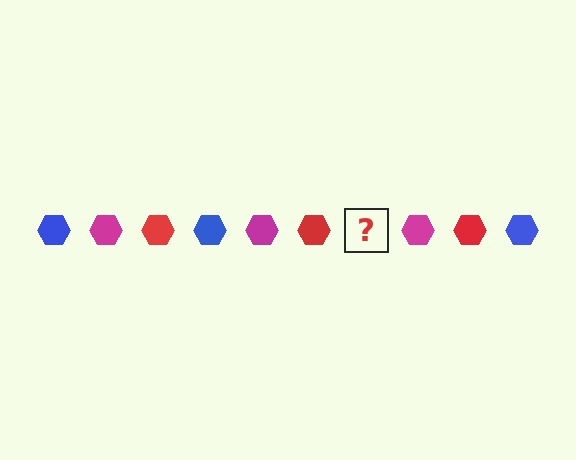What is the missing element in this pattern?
The missing element is a blue hexagon.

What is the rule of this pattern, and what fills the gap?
The rule is that the pattern cycles through blue, magenta, red hexagons. The gap should be filled with a blue hexagon.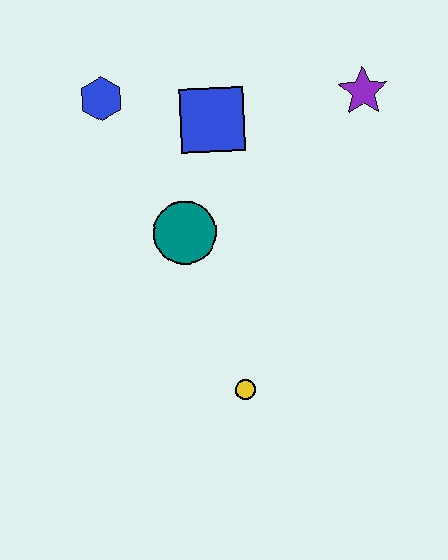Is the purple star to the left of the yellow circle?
No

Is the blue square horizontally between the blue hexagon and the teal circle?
No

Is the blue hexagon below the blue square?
No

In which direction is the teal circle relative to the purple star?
The teal circle is to the left of the purple star.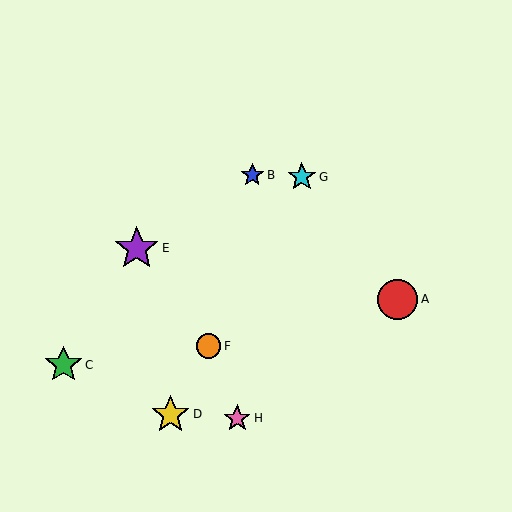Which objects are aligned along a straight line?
Objects D, F, G are aligned along a straight line.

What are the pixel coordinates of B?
Object B is at (252, 175).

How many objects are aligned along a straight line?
3 objects (D, F, G) are aligned along a straight line.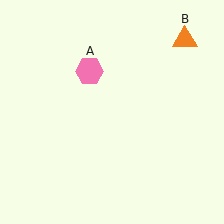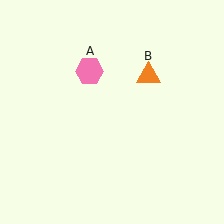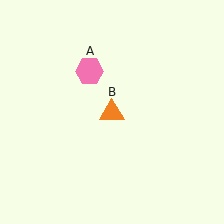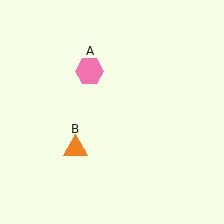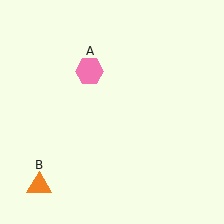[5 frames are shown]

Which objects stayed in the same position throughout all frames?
Pink hexagon (object A) remained stationary.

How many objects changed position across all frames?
1 object changed position: orange triangle (object B).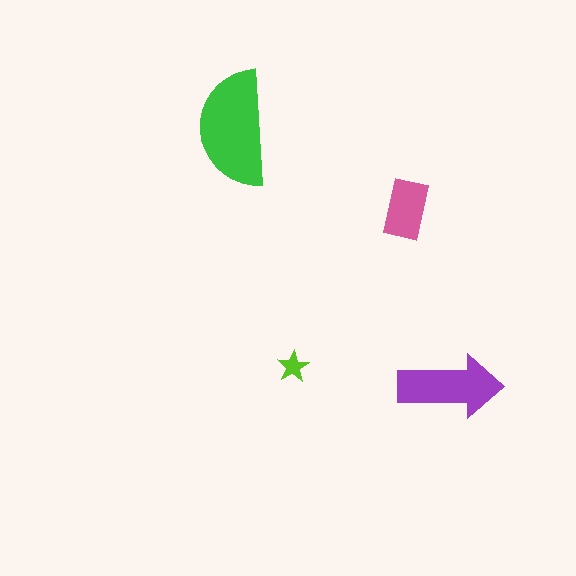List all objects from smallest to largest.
The lime star, the pink rectangle, the purple arrow, the green semicircle.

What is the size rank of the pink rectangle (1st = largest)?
3rd.